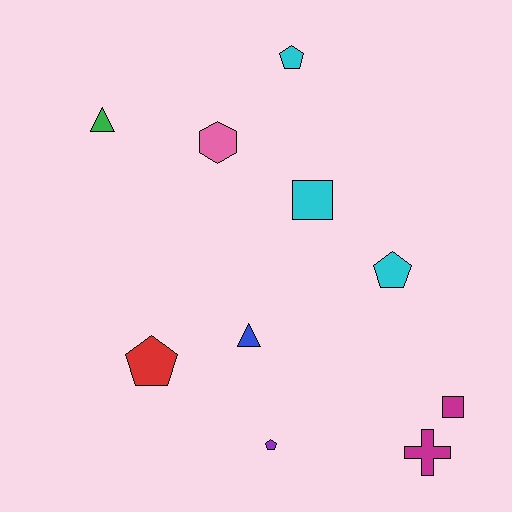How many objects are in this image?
There are 10 objects.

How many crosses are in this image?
There is 1 cross.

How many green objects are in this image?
There is 1 green object.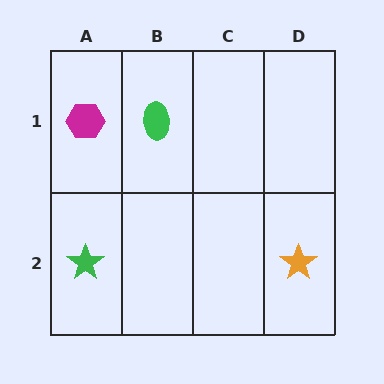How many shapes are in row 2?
2 shapes.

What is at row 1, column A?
A magenta hexagon.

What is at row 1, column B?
A green ellipse.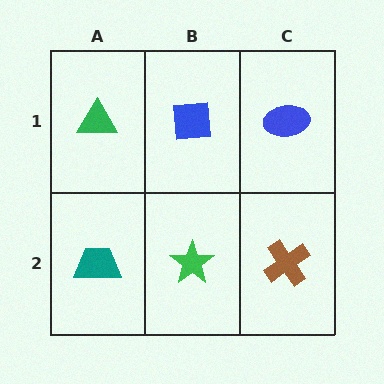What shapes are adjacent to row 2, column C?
A blue ellipse (row 1, column C), a green star (row 2, column B).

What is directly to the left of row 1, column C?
A blue square.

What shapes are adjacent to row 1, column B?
A green star (row 2, column B), a green triangle (row 1, column A), a blue ellipse (row 1, column C).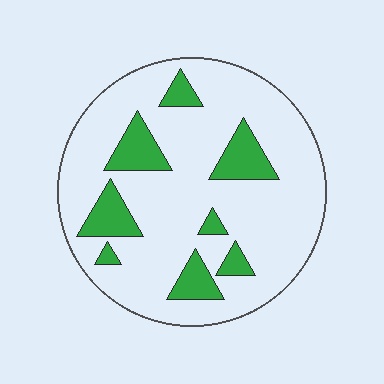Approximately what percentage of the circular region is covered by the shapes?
Approximately 20%.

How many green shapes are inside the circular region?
8.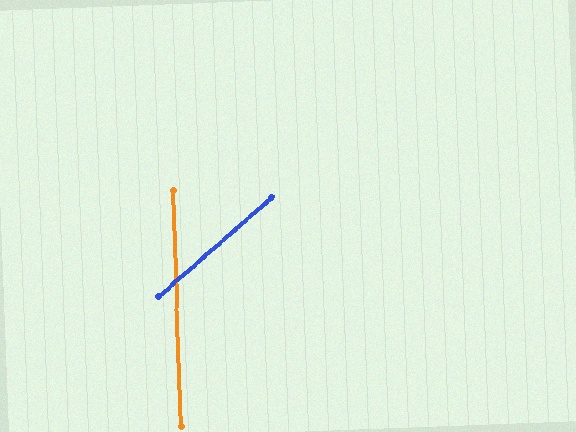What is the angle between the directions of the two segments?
Approximately 51 degrees.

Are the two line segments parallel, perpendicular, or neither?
Neither parallel nor perpendicular — they differ by about 51°.